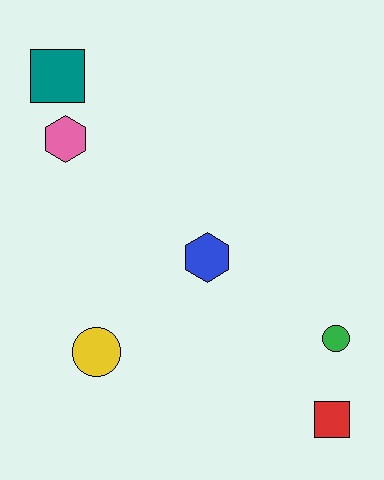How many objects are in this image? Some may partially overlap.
There are 6 objects.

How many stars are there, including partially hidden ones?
There are no stars.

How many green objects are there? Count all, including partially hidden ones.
There is 1 green object.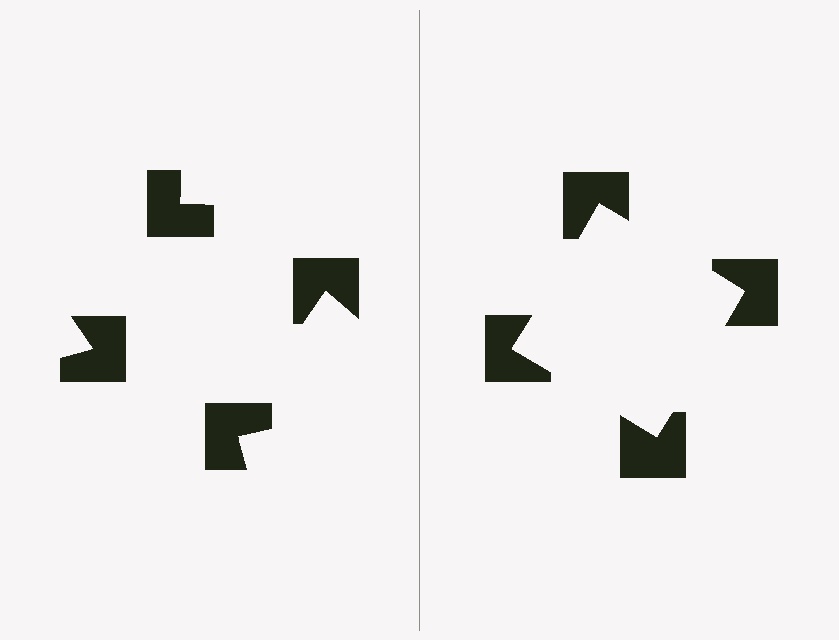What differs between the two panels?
The notched squares are positioned identically on both sides; only the wedge orientations differ. On the right they align to a square; on the left they are misaligned.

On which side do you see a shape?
An illusory square appears on the right side. On the left side the wedge cuts are rotated, so no coherent shape forms.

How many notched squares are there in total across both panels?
8 — 4 on each side.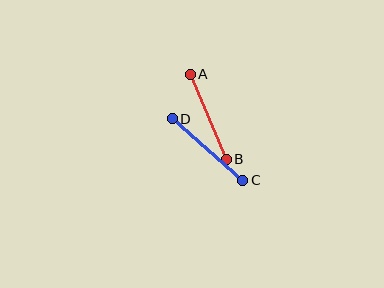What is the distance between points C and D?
The distance is approximately 94 pixels.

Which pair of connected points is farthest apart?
Points C and D are farthest apart.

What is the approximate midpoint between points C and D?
The midpoint is at approximately (207, 149) pixels.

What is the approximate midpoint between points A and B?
The midpoint is at approximately (208, 117) pixels.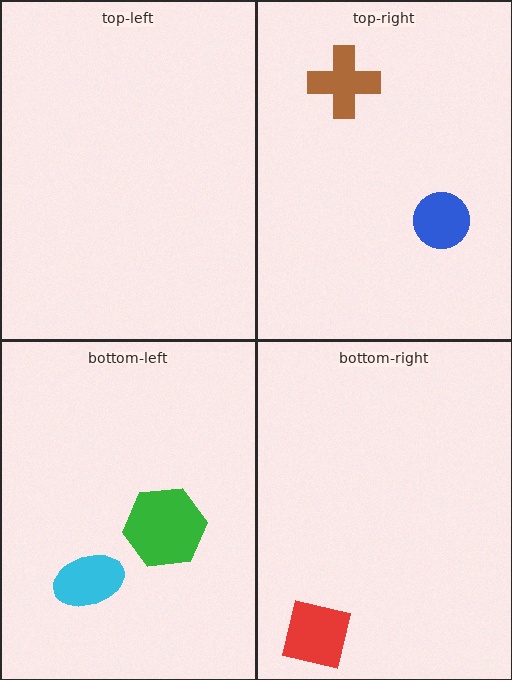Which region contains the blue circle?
The top-right region.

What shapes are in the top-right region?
The brown cross, the blue circle.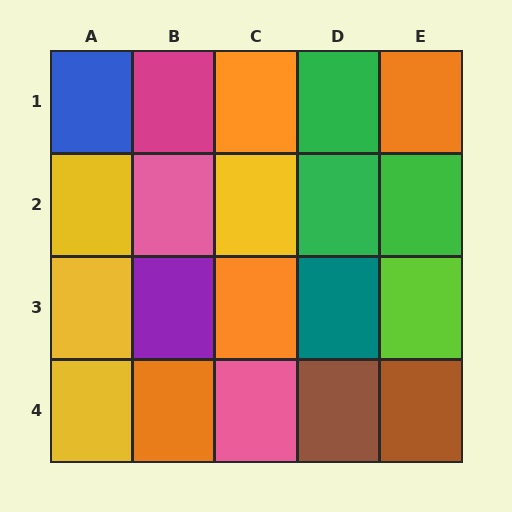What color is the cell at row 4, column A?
Yellow.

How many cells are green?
3 cells are green.